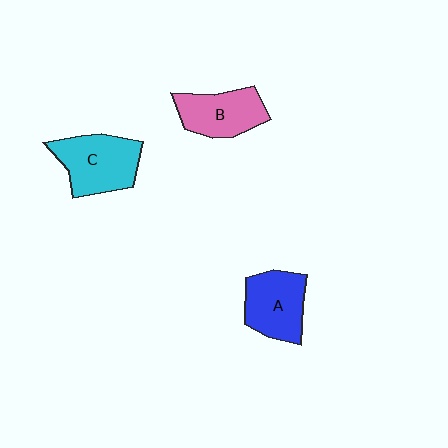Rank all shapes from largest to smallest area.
From largest to smallest: C (cyan), A (blue), B (pink).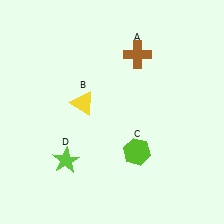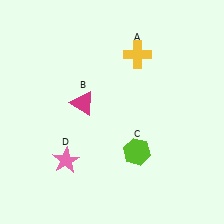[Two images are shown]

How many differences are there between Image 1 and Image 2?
There are 3 differences between the two images.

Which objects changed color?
A changed from brown to yellow. B changed from yellow to magenta. D changed from lime to pink.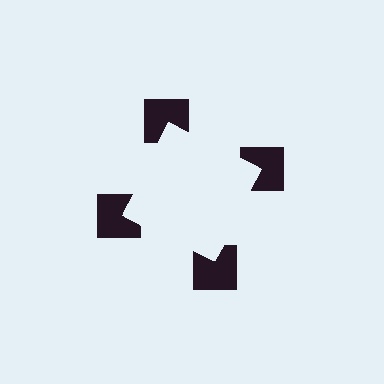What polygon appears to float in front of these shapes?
An illusory square — its edges are inferred from the aligned wedge cuts in the notched squares, not physically drawn.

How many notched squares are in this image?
There are 4 — one at each vertex of the illusory square.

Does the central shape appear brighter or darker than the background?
It typically appears slightly brighter than the background, even though no actual brightness change is drawn.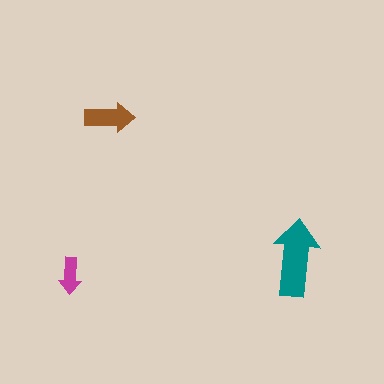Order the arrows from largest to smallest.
the teal one, the brown one, the magenta one.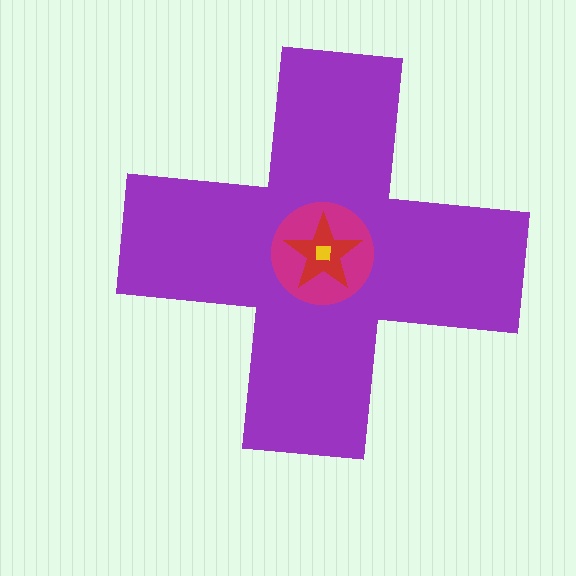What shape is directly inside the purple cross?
The magenta circle.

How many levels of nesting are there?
4.